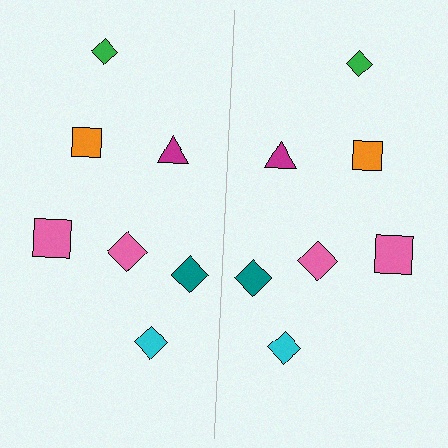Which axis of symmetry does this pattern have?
The pattern has a vertical axis of symmetry running through the center of the image.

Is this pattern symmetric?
Yes, this pattern has bilateral (reflection) symmetry.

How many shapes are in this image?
There are 14 shapes in this image.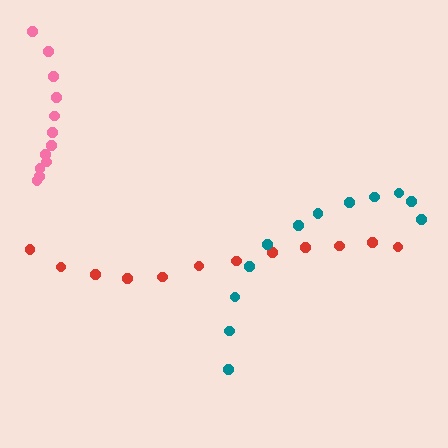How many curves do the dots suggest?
There are 3 distinct paths.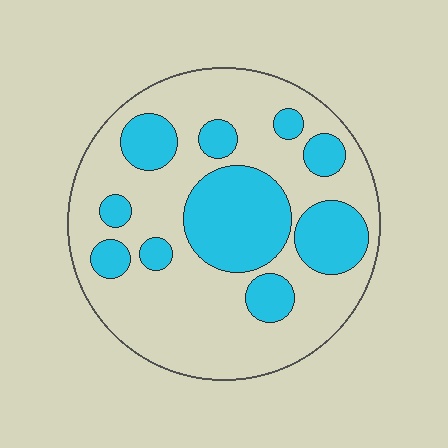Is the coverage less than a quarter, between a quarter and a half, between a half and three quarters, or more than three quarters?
Between a quarter and a half.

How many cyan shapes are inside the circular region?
10.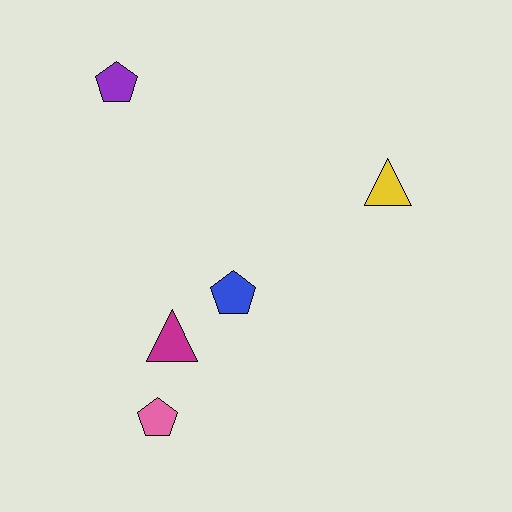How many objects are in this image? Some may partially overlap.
There are 5 objects.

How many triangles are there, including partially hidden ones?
There are 2 triangles.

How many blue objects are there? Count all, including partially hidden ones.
There is 1 blue object.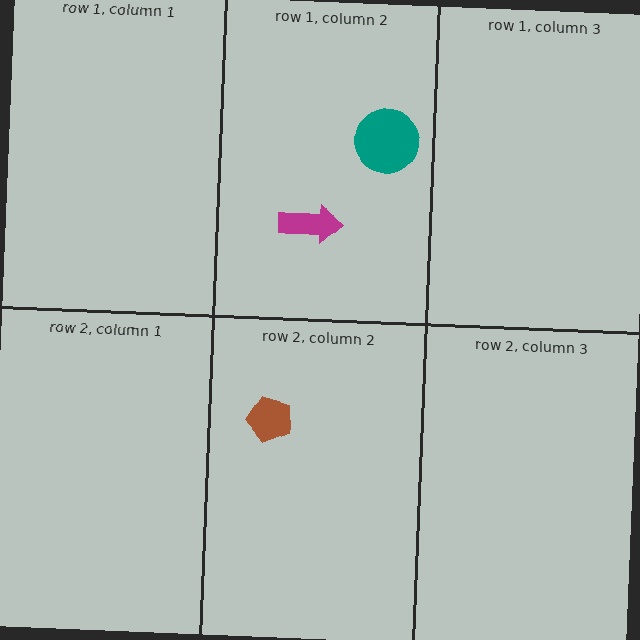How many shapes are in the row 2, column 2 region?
1.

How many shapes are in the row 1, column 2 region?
2.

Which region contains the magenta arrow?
The row 1, column 2 region.